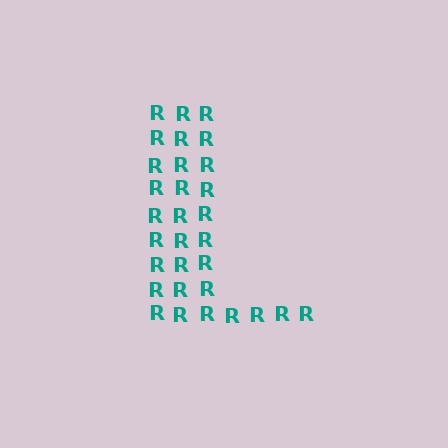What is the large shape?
The large shape is the letter L.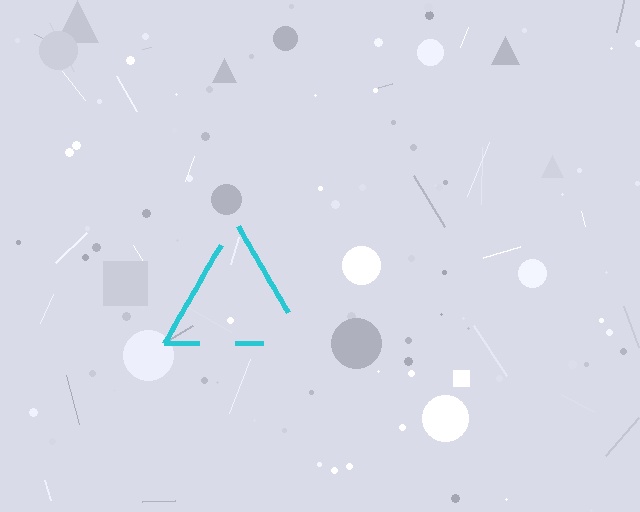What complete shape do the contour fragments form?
The contour fragments form a triangle.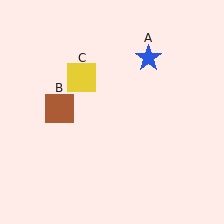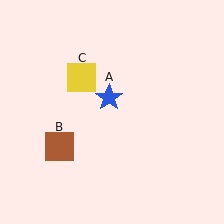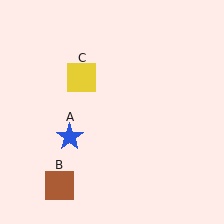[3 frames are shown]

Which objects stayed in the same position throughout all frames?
Yellow square (object C) remained stationary.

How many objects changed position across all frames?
2 objects changed position: blue star (object A), brown square (object B).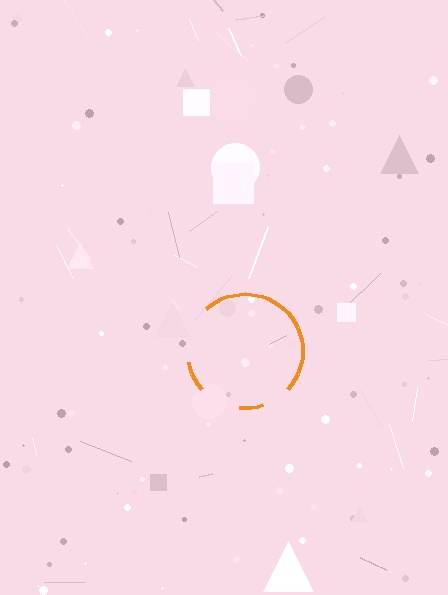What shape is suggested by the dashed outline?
The dashed outline suggests a circle.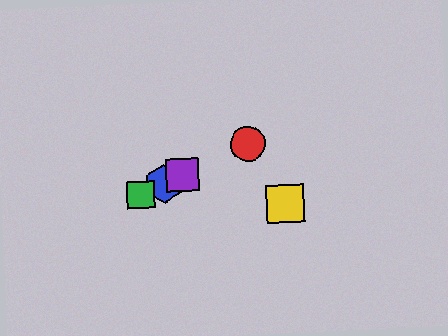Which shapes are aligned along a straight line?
The red circle, the blue hexagon, the green square, the purple square are aligned along a straight line.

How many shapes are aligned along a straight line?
4 shapes (the red circle, the blue hexagon, the green square, the purple square) are aligned along a straight line.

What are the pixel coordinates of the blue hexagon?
The blue hexagon is at (164, 184).